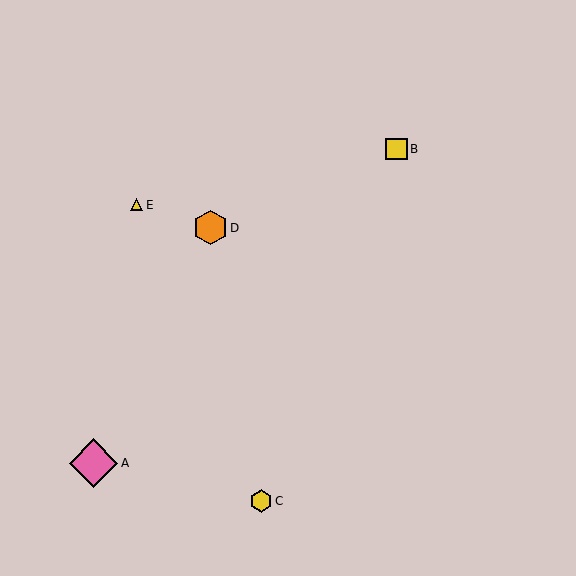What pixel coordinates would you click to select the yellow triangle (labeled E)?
Click at (136, 205) to select the yellow triangle E.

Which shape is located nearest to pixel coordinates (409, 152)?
The yellow square (labeled B) at (397, 149) is nearest to that location.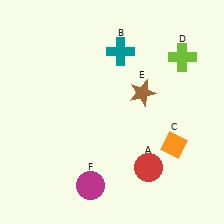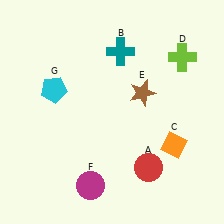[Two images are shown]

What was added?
A cyan pentagon (G) was added in Image 2.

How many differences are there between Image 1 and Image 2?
There is 1 difference between the two images.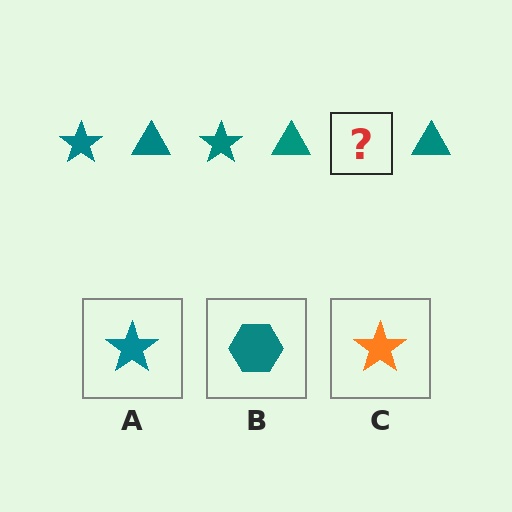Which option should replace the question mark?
Option A.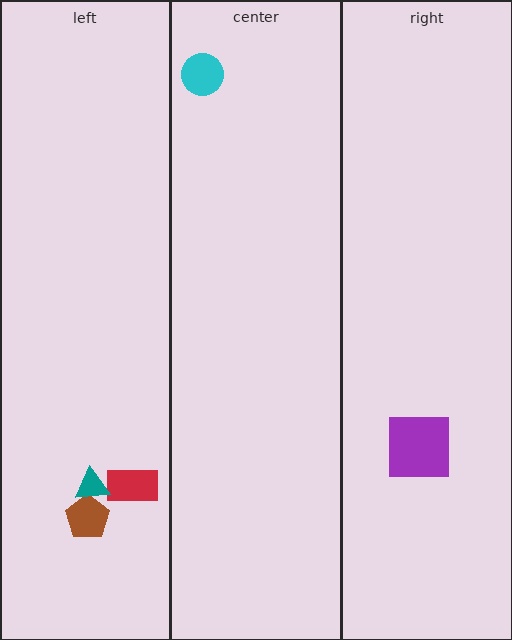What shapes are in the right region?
The purple square.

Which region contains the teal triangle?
The left region.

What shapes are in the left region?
The brown pentagon, the red rectangle, the teal triangle.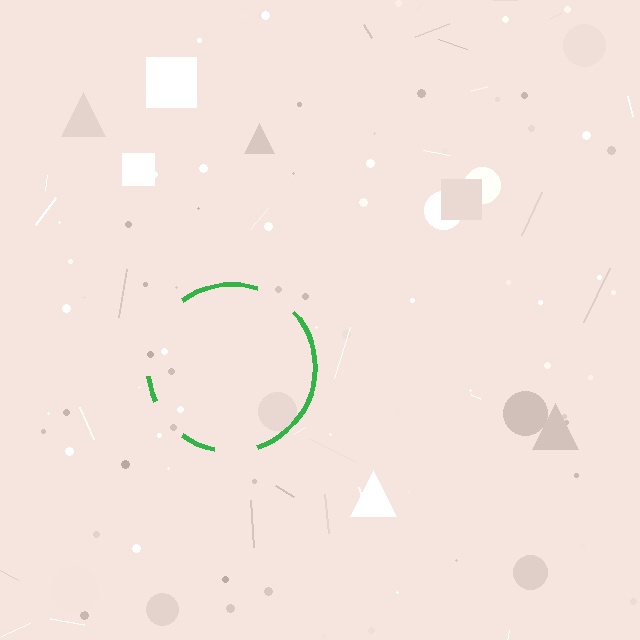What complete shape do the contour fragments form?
The contour fragments form a circle.